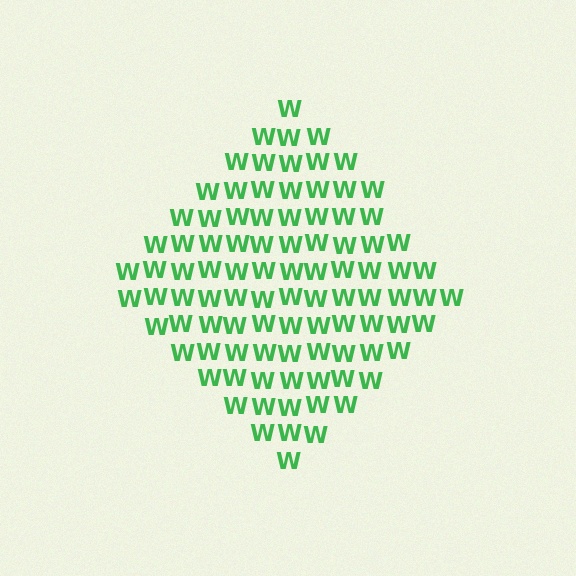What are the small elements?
The small elements are letter W's.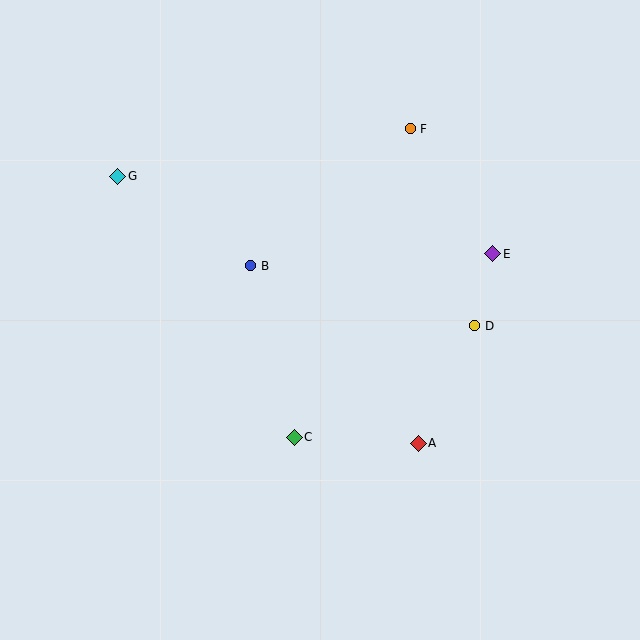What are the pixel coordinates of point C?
Point C is at (294, 437).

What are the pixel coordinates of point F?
Point F is at (410, 129).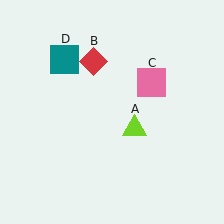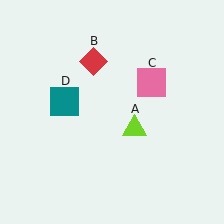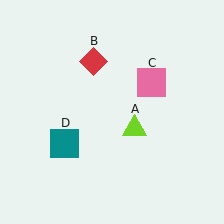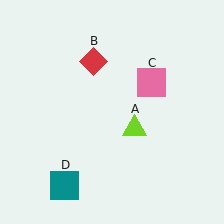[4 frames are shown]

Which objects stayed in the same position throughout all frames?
Lime triangle (object A) and red diamond (object B) and pink square (object C) remained stationary.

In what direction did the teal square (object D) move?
The teal square (object D) moved down.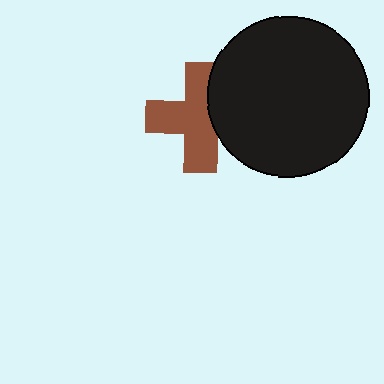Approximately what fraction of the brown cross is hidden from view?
Roughly 30% of the brown cross is hidden behind the black circle.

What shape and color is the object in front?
The object in front is a black circle.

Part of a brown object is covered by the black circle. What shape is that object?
It is a cross.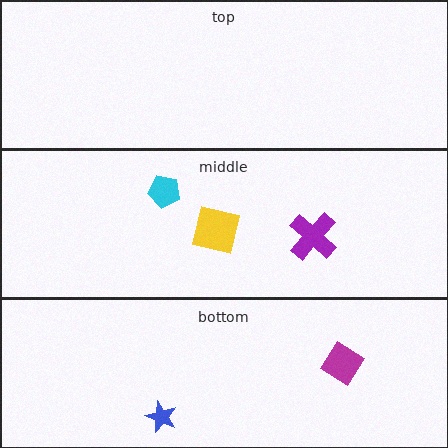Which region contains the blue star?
The bottom region.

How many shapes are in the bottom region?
2.